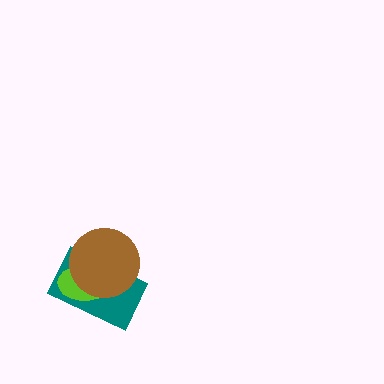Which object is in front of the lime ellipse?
The brown circle is in front of the lime ellipse.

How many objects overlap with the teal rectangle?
2 objects overlap with the teal rectangle.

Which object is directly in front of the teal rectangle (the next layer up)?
The lime ellipse is directly in front of the teal rectangle.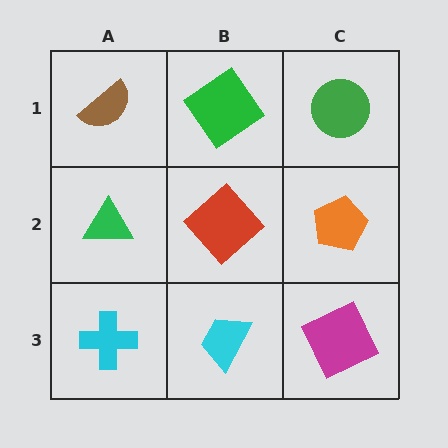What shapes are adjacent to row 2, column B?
A green diamond (row 1, column B), a cyan trapezoid (row 3, column B), a green triangle (row 2, column A), an orange pentagon (row 2, column C).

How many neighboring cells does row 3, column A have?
2.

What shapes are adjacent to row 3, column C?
An orange pentagon (row 2, column C), a cyan trapezoid (row 3, column B).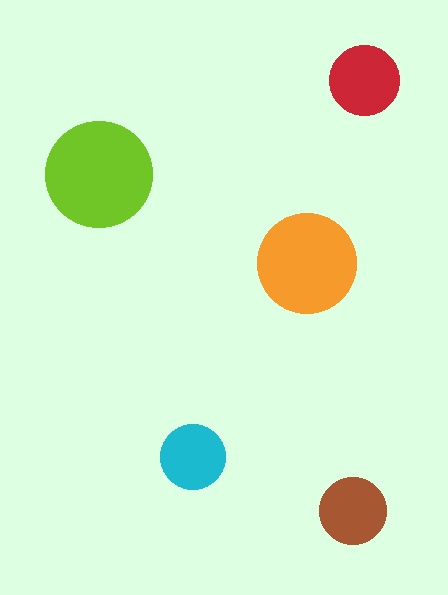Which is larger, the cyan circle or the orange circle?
The orange one.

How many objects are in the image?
There are 5 objects in the image.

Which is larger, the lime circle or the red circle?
The lime one.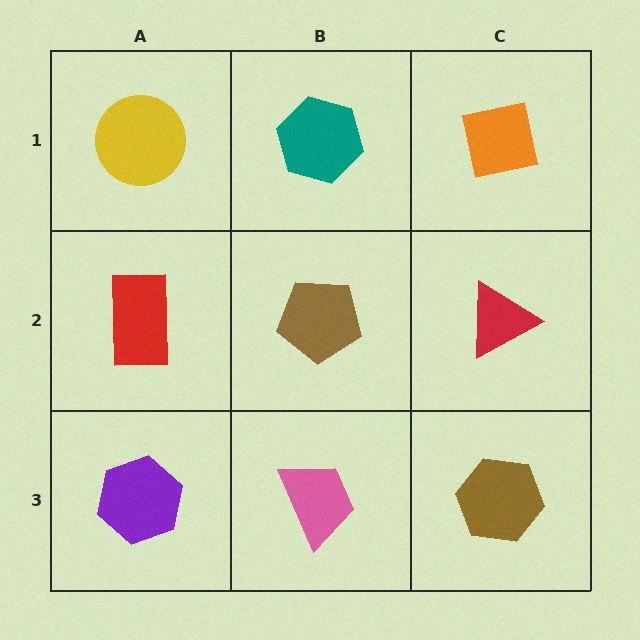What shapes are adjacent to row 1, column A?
A red rectangle (row 2, column A), a teal hexagon (row 1, column B).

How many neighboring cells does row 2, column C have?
3.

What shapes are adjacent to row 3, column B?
A brown pentagon (row 2, column B), a purple hexagon (row 3, column A), a brown hexagon (row 3, column C).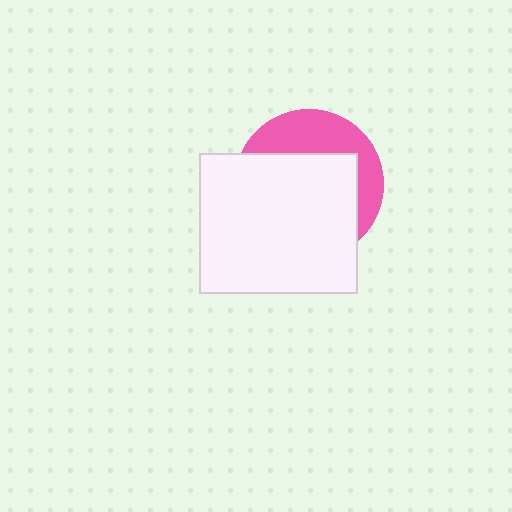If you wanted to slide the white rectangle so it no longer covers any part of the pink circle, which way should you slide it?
Slide it down — that is the most direct way to separate the two shapes.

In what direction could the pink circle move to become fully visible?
The pink circle could move up. That would shift it out from behind the white rectangle entirely.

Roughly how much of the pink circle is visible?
A small part of it is visible (roughly 35%).